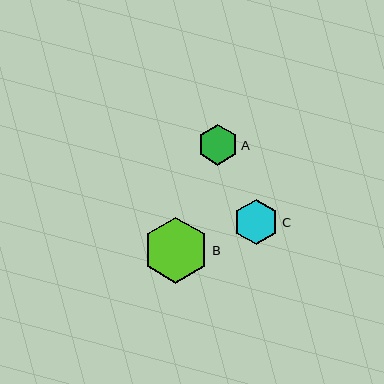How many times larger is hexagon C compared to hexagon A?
Hexagon C is approximately 1.1 times the size of hexagon A.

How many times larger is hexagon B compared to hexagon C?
Hexagon B is approximately 1.4 times the size of hexagon C.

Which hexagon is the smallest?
Hexagon A is the smallest with a size of approximately 41 pixels.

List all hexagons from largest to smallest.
From largest to smallest: B, C, A.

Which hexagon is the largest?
Hexagon B is the largest with a size of approximately 66 pixels.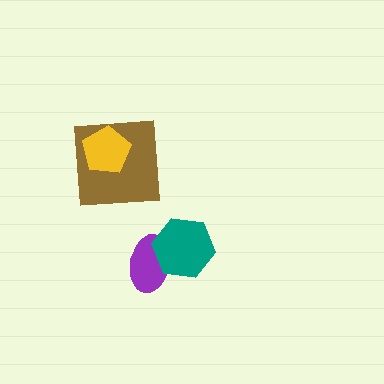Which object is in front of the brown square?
The yellow pentagon is in front of the brown square.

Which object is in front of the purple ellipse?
The teal hexagon is in front of the purple ellipse.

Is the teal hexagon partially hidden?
No, no other shape covers it.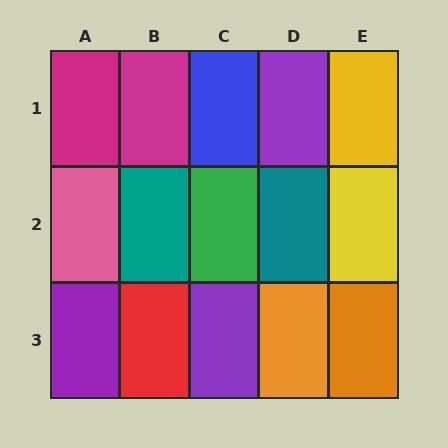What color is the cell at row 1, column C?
Blue.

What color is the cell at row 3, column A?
Purple.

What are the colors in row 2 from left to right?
Pink, teal, green, teal, yellow.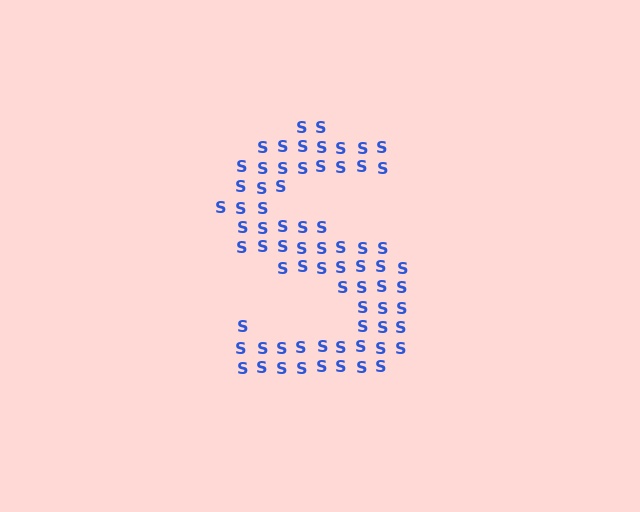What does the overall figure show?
The overall figure shows the letter S.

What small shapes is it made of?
It is made of small letter S's.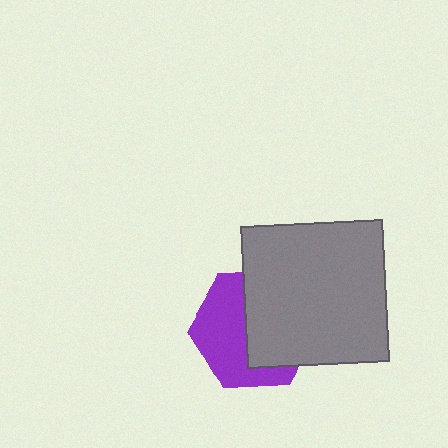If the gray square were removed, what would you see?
You would see the complete purple hexagon.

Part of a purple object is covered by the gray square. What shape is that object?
It is a hexagon.